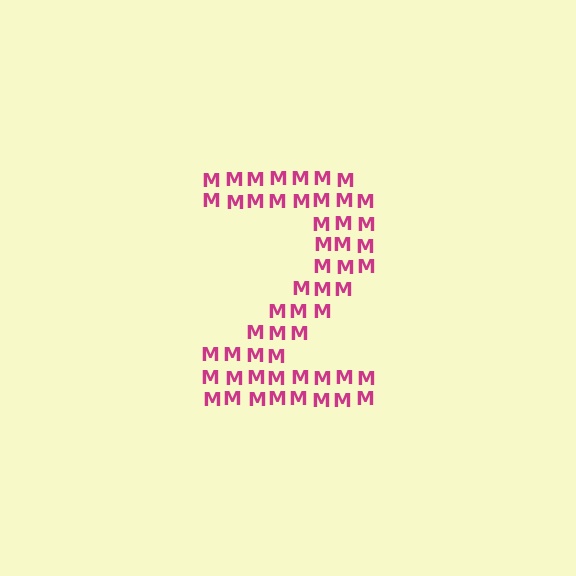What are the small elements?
The small elements are letter M's.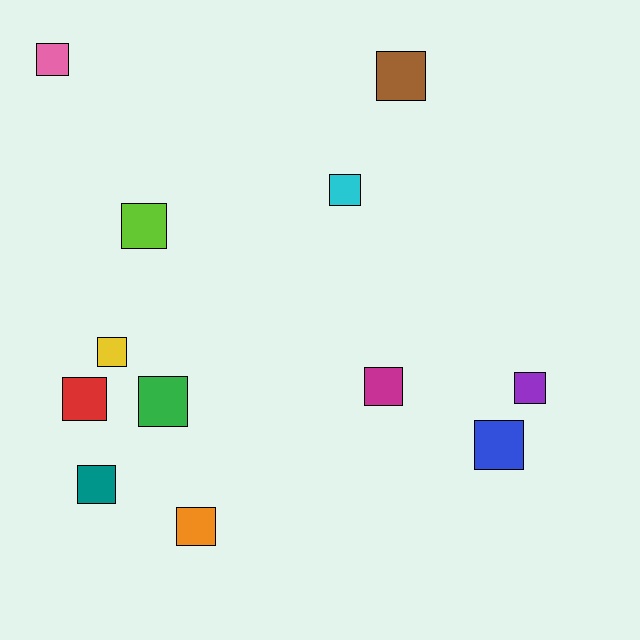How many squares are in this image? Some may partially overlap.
There are 12 squares.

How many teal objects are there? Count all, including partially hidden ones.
There is 1 teal object.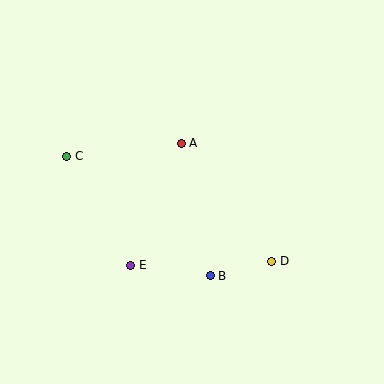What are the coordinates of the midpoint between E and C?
The midpoint between E and C is at (99, 211).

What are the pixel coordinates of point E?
Point E is at (131, 265).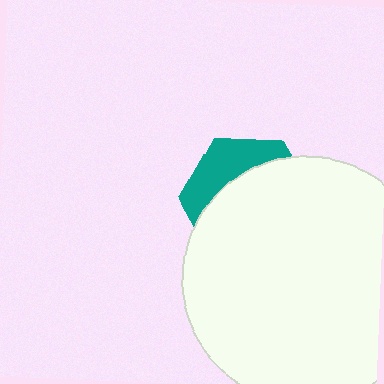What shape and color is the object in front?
The object in front is a white circle.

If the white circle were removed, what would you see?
You would see the complete teal hexagon.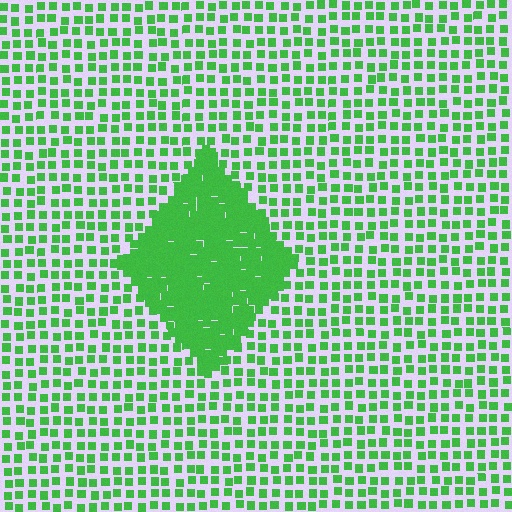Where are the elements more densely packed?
The elements are more densely packed inside the diamond boundary.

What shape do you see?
I see a diamond.